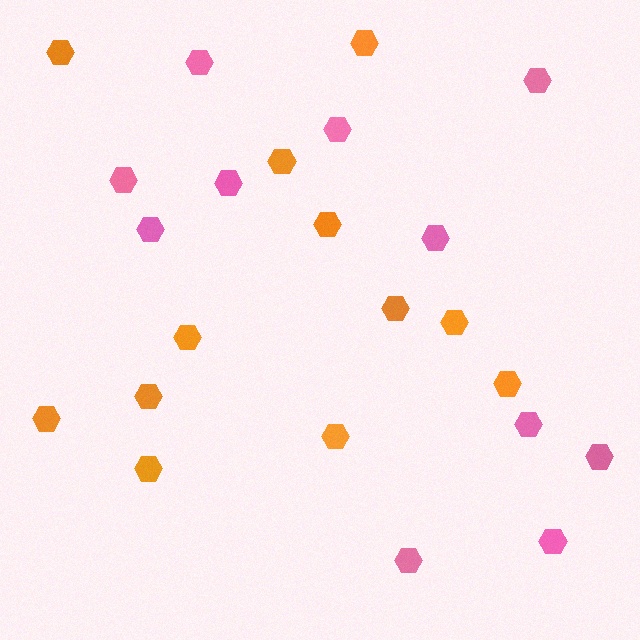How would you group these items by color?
There are 2 groups: one group of orange hexagons (12) and one group of pink hexagons (11).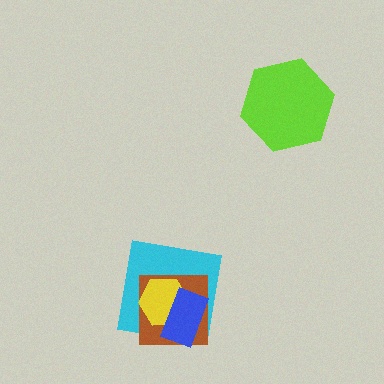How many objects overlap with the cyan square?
3 objects overlap with the cyan square.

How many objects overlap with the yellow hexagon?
3 objects overlap with the yellow hexagon.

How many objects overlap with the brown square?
3 objects overlap with the brown square.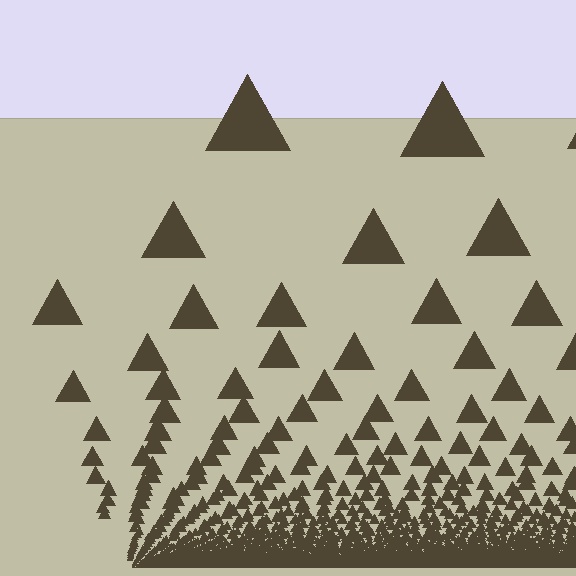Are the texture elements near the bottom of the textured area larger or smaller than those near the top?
Smaller. The gradient is inverted — elements near the bottom are smaller and denser.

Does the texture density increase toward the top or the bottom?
Density increases toward the bottom.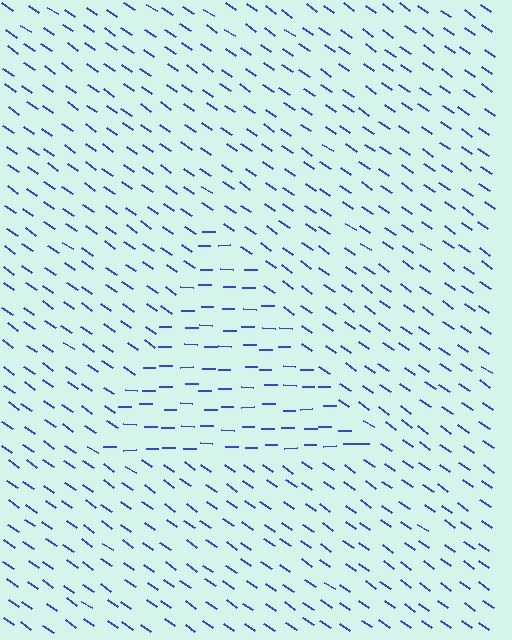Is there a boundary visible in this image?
Yes, there is a texture boundary formed by a change in line orientation.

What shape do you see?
I see a triangle.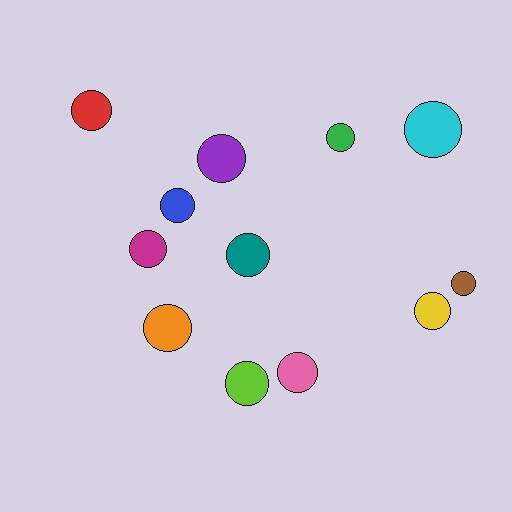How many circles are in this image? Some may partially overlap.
There are 12 circles.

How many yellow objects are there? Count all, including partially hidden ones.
There is 1 yellow object.